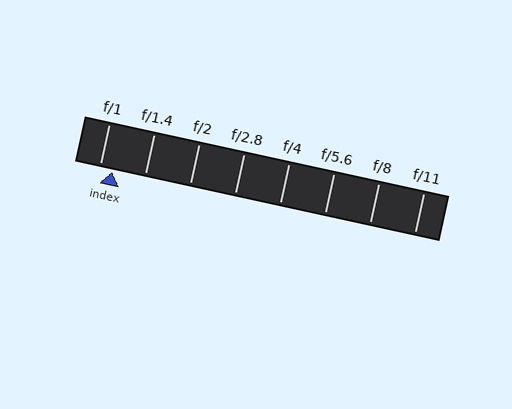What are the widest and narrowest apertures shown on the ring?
The widest aperture shown is f/1 and the narrowest is f/11.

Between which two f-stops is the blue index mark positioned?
The index mark is between f/1 and f/1.4.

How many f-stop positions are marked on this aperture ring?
There are 8 f-stop positions marked.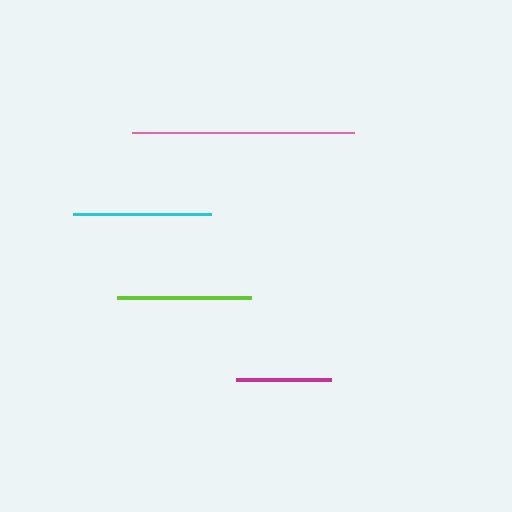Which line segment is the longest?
The pink line is the longest at approximately 222 pixels.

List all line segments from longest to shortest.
From longest to shortest: pink, cyan, lime, magenta.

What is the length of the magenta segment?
The magenta segment is approximately 95 pixels long.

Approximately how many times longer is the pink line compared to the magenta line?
The pink line is approximately 2.3 times the length of the magenta line.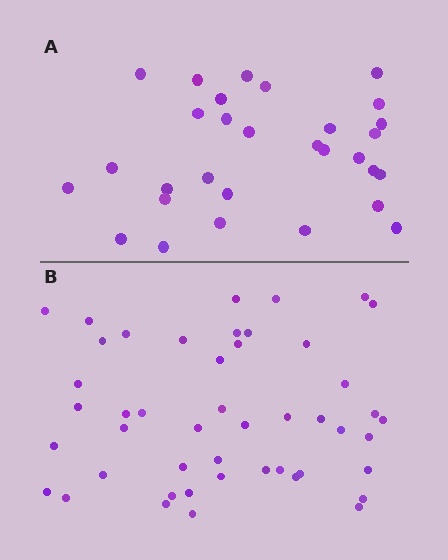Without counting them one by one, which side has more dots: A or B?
Region B (the bottom region) has more dots.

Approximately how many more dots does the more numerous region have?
Region B has approximately 15 more dots than region A.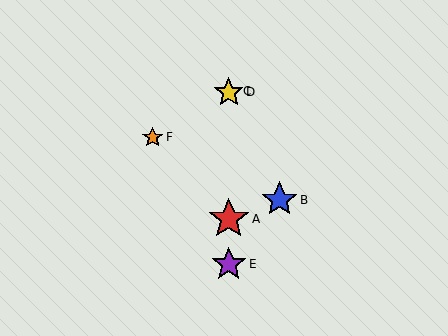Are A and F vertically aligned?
No, A is at x≈229 and F is at x≈153.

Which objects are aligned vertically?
Objects A, C, D, E are aligned vertically.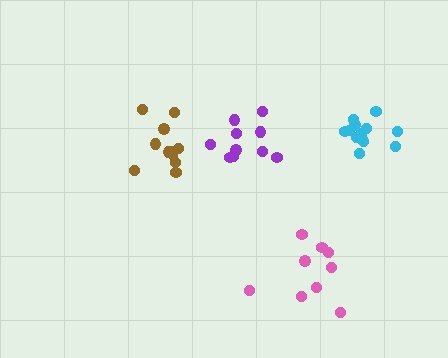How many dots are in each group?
Group 1: 13 dots, Group 2: 11 dots, Group 3: 9 dots, Group 4: 10 dots (43 total).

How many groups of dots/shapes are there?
There are 4 groups.